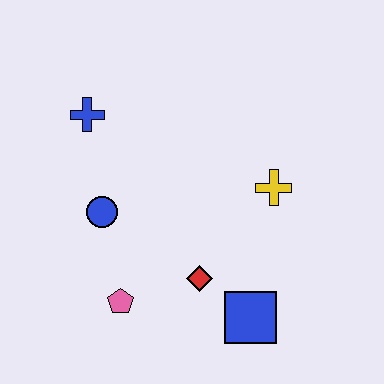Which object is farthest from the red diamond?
The blue cross is farthest from the red diamond.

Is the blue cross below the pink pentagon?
No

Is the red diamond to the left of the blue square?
Yes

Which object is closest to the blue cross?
The blue circle is closest to the blue cross.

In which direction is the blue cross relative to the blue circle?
The blue cross is above the blue circle.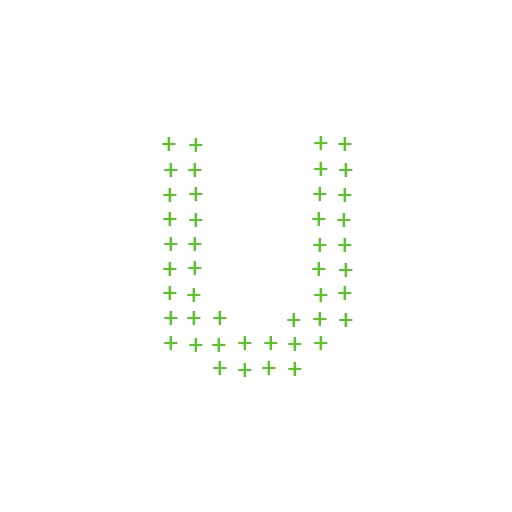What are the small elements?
The small elements are plus signs.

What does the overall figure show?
The overall figure shows the letter U.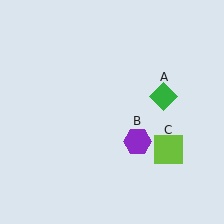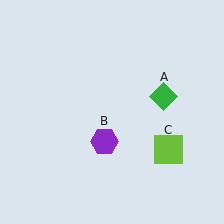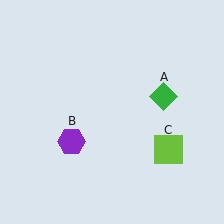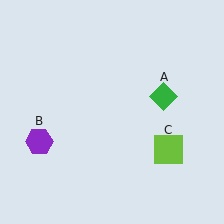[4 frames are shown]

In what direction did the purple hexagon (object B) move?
The purple hexagon (object B) moved left.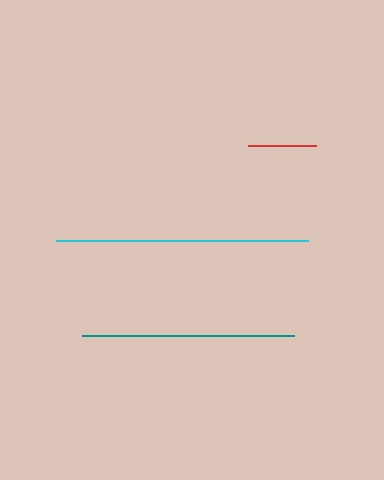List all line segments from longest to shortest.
From longest to shortest: cyan, teal, red.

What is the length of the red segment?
The red segment is approximately 68 pixels long.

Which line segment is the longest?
The cyan line is the longest at approximately 252 pixels.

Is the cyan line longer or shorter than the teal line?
The cyan line is longer than the teal line.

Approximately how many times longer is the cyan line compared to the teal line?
The cyan line is approximately 1.2 times the length of the teal line.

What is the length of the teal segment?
The teal segment is approximately 212 pixels long.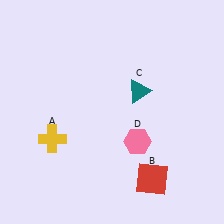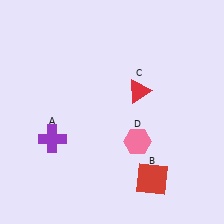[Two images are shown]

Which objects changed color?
A changed from yellow to purple. C changed from teal to red.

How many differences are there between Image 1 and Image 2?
There are 2 differences between the two images.